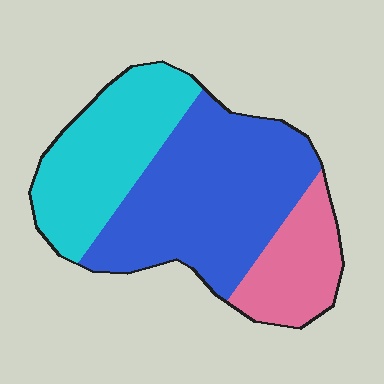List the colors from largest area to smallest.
From largest to smallest: blue, cyan, pink.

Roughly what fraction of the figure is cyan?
Cyan covers 32% of the figure.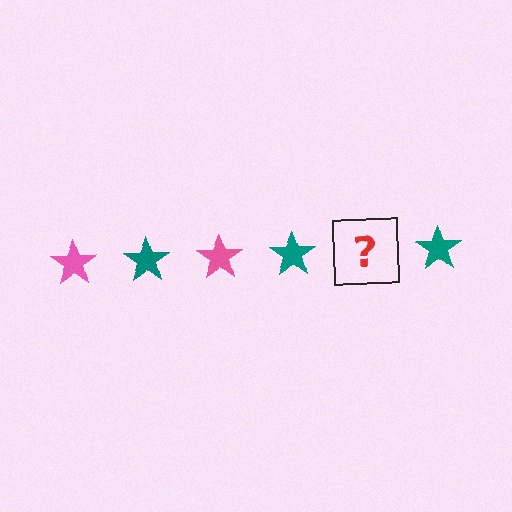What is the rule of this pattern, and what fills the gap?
The rule is that the pattern cycles through pink, teal stars. The gap should be filled with a pink star.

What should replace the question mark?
The question mark should be replaced with a pink star.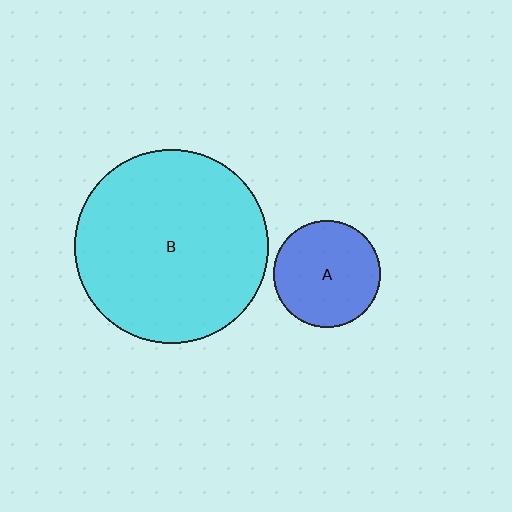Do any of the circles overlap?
No, none of the circles overlap.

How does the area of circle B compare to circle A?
Approximately 3.3 times.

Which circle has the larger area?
Circle B (cyan).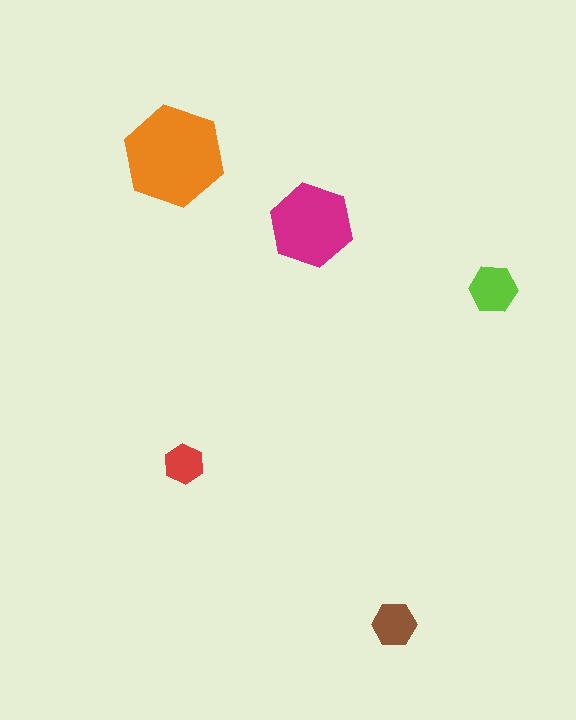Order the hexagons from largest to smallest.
the orange one, the magenta one, the lime one, the brown one, the red one.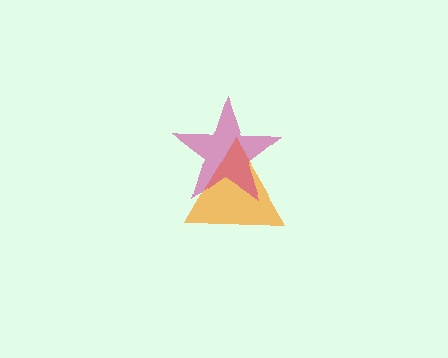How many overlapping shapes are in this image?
There are 2 overlapping shapes in the image.